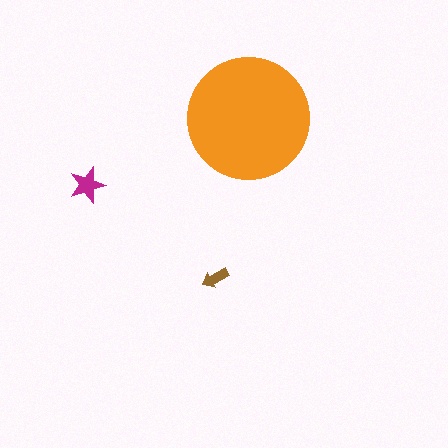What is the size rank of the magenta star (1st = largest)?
2nd.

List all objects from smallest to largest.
The brown arrow, the magenta star, the orange circle.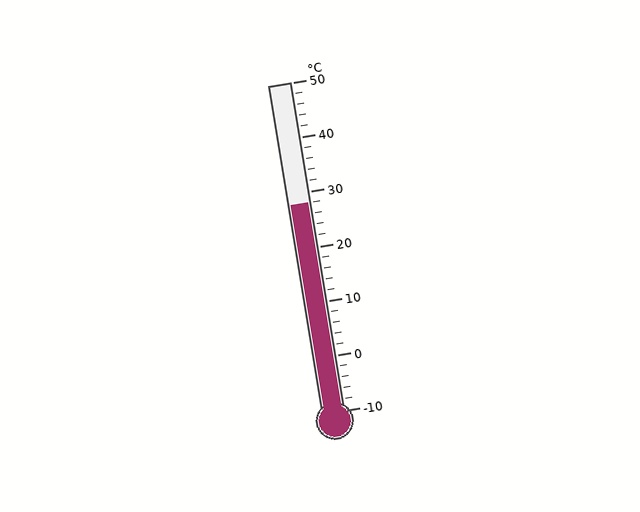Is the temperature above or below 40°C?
The temperature is below 40°C.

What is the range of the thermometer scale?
The thermometer scale ranges from -10°C to 50°C.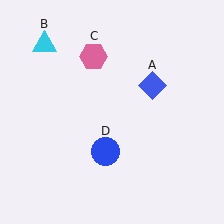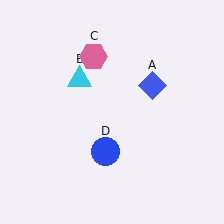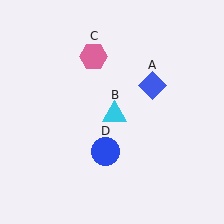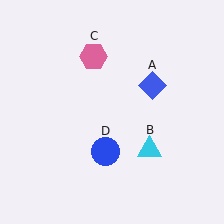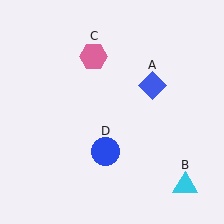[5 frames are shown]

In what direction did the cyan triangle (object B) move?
The cyan triangle (object B) moved down and to the right.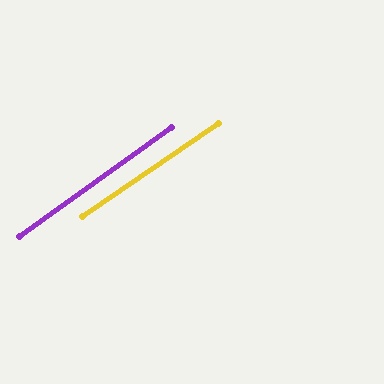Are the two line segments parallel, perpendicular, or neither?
Parallel — their directions differ by only 1.0°.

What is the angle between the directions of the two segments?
Approximately 1 degree.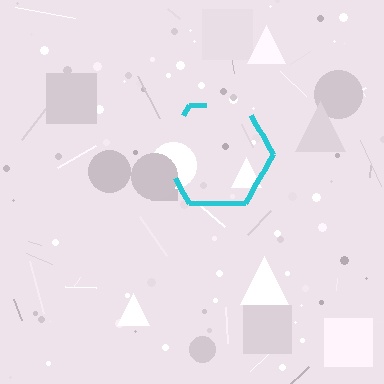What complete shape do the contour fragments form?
The contour fragments form a hexagon.